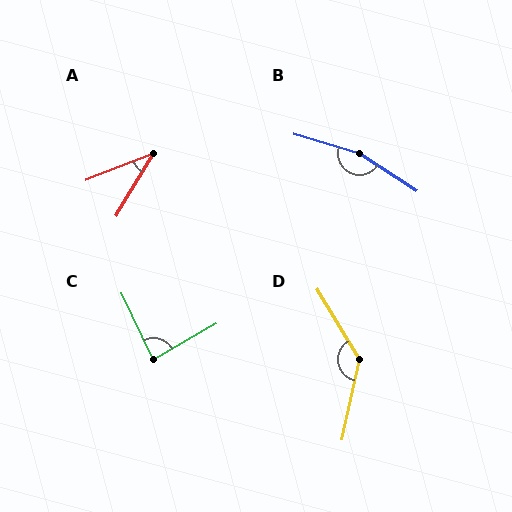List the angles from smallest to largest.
A (38°), C (86°), D (136°), B (164°).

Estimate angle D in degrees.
Approximately 136 degrees.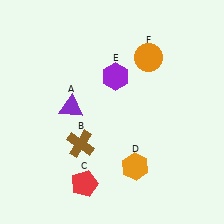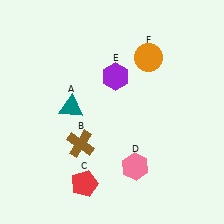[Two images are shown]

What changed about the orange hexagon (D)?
In Image 1, D is orange. In Image 2, it changed to pink.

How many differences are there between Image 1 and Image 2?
There are 2 differences between the two images.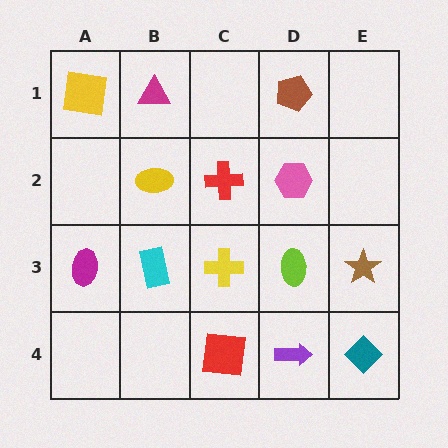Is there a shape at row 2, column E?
No, that cell is empty.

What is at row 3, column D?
A lime ellipse.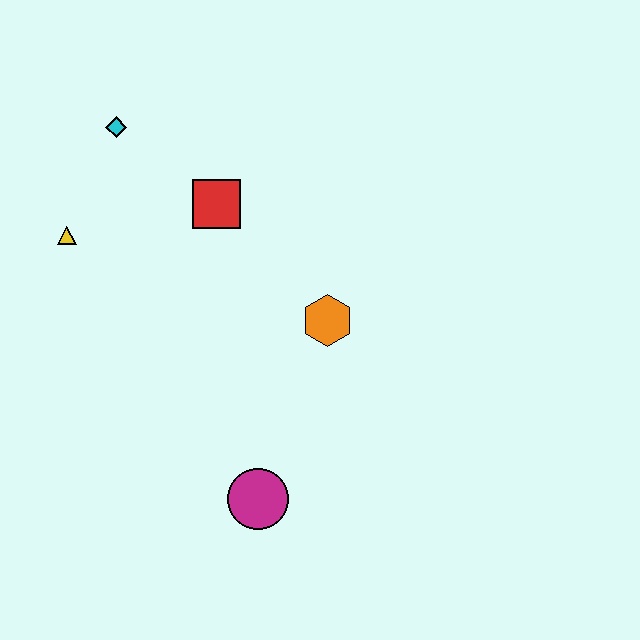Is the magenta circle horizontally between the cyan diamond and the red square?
No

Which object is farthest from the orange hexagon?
The cyan diamond is farthest from the orange hexagon.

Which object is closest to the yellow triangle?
The cyan diamond is closest to the yellow triangle.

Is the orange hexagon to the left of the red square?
No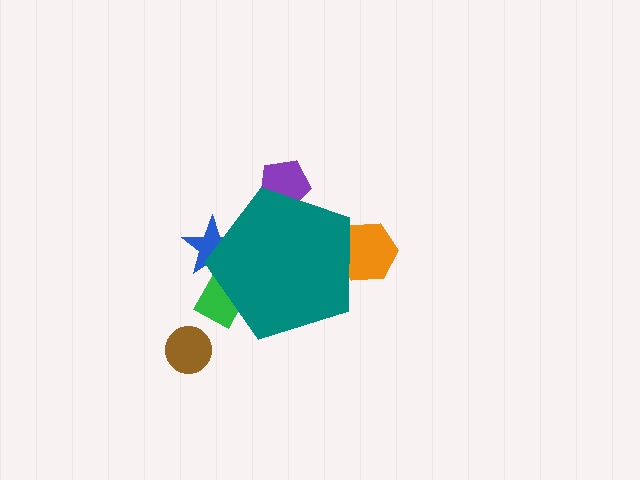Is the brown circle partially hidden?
No, the brown circle is fully visible.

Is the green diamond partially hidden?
Yes, the green diamond is partially hidden behind the teal pentagon.